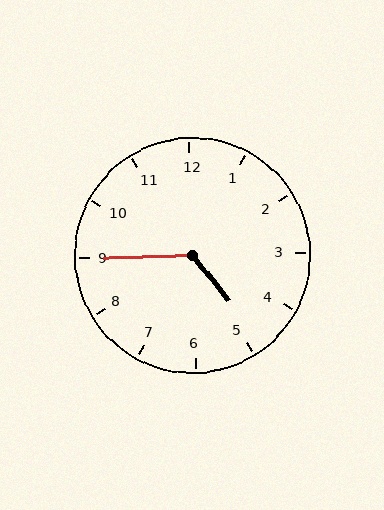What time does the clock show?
4:45.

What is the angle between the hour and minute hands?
Approximately 128 degrees.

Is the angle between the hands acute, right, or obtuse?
It is obtuse.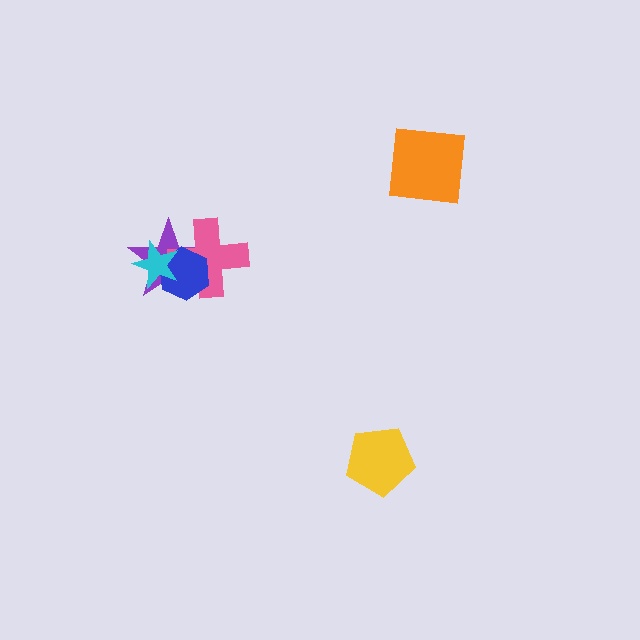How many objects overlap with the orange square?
0 objects overlap with the orange square.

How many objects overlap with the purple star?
3 objects overlap with the purple star.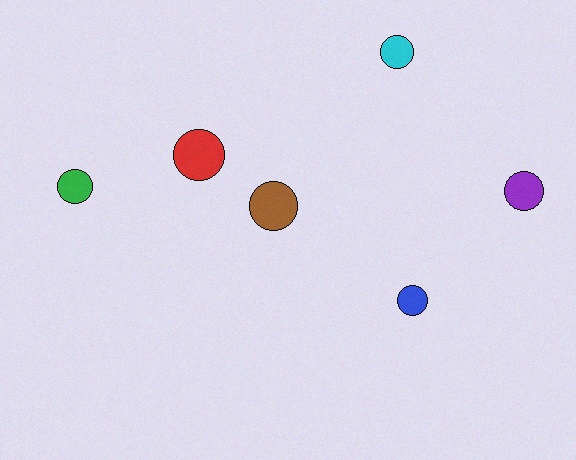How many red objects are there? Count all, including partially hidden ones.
There is 1 red object.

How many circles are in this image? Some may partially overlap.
There are 6 circles.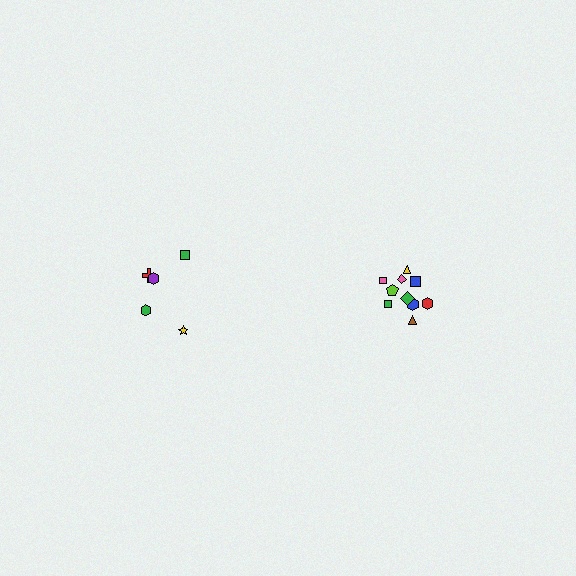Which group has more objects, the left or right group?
The right group.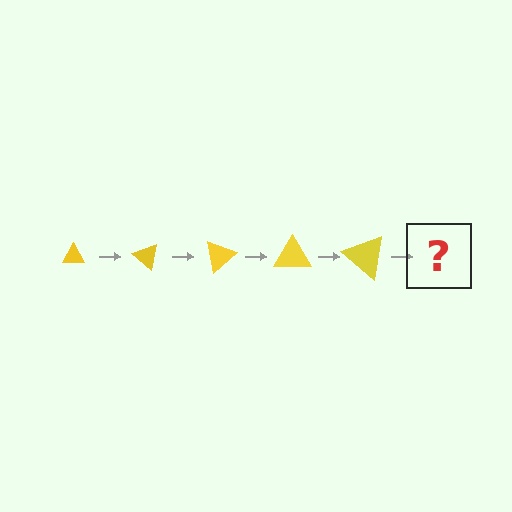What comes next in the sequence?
The next element should be a triangle, larger than the previous one and rotated 200 degrees from the start.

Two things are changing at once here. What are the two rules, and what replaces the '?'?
The two rules are that the triangle grows larger each step and it rotates 40 degrees each step. The '?' should be a triangle, larger than the previous one and rotated 200 degrees from the start.